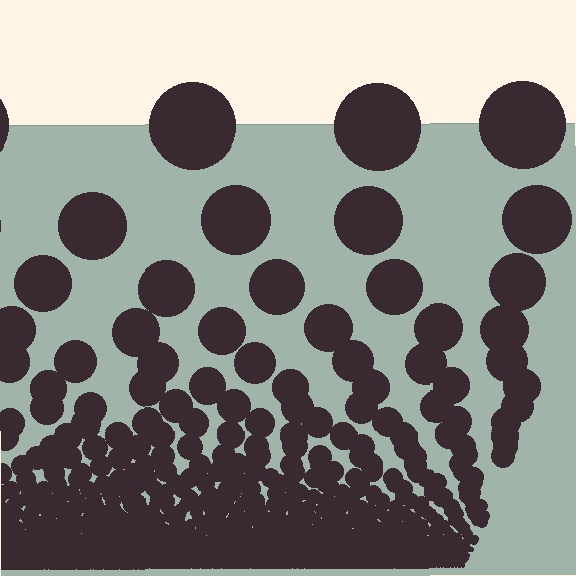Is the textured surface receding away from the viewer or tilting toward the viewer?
The surface appears to tilt toward the viewer. Texture elements get larger and sparser toward the top.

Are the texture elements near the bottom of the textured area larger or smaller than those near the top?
Smaller. The gradient is inverted — elements near the bottom are smaller and denser.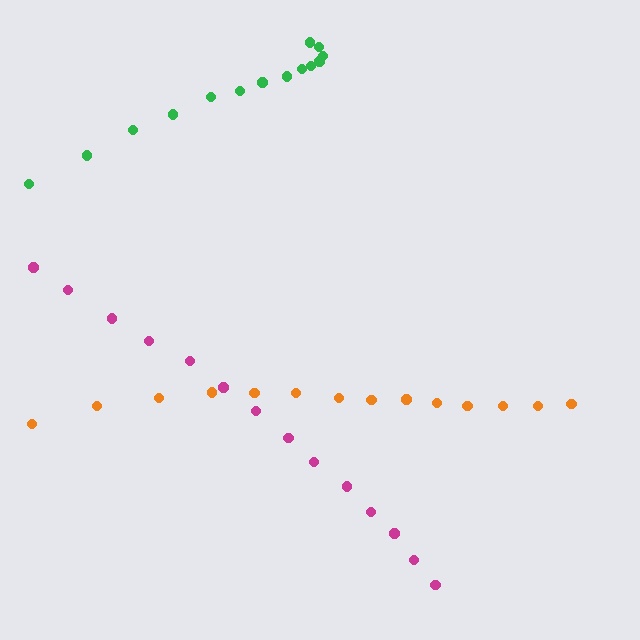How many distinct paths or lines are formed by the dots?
There are 3 distinct paths.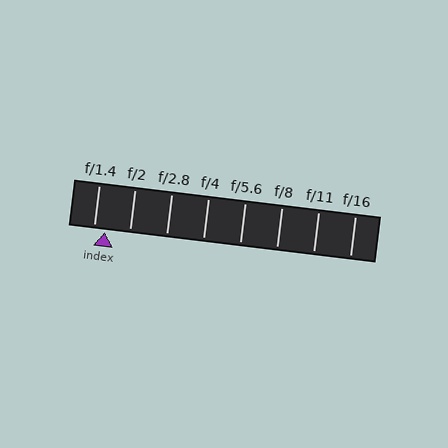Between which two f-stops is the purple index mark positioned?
The index mark is between f/1.4 and f/2.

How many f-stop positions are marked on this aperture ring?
There are 8 f-stop positions marked.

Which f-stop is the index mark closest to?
The index mark is closest to f/1.4.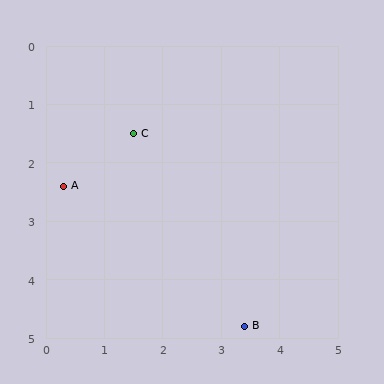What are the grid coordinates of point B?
Point B is at approximately (3.4, 4.8).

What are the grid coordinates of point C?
Point C is at approximately (1.5, 1.5).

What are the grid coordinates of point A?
Point A is at approximately (0.3, 2.4).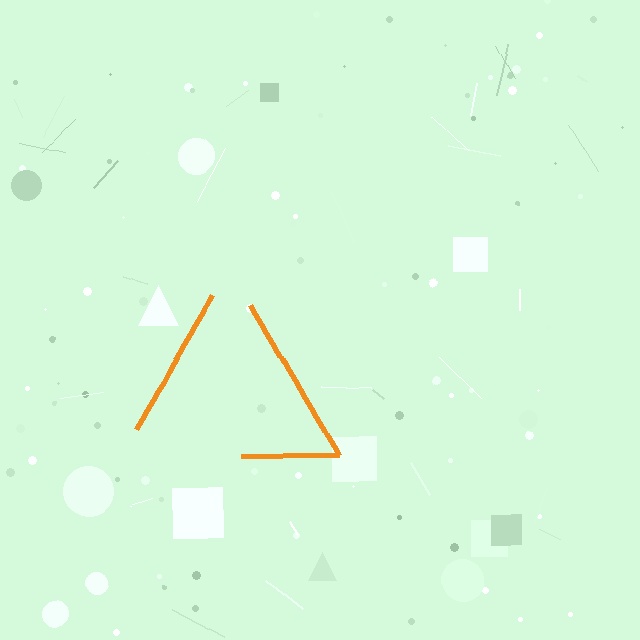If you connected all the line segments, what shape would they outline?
They would outline a triangle.